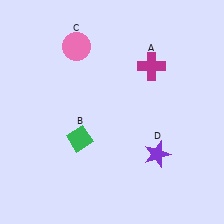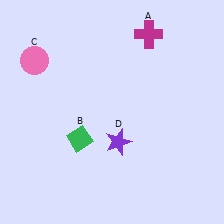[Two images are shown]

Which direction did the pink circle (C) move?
The pink circle (C) moved left.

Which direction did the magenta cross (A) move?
The magenta cross (A) moved up.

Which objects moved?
The objects that moved are: the magenta cross (A), the pink circle (C), the purple star (D).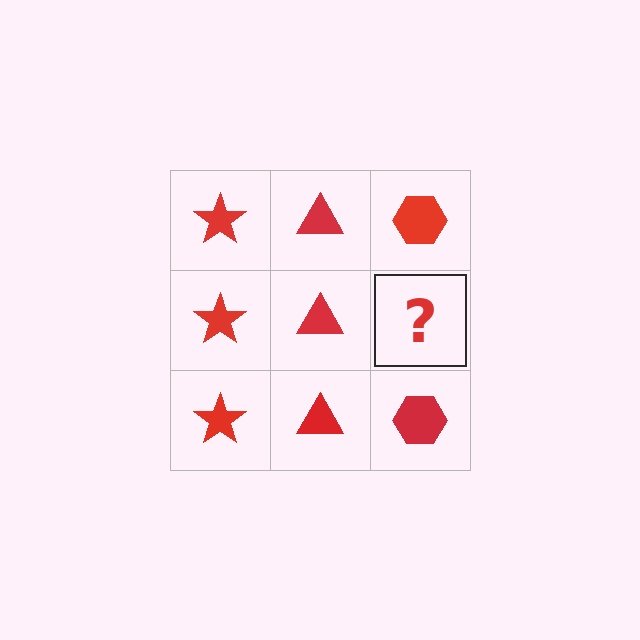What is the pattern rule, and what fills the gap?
The rule is that each column has a consistent shape. The gap should be filled with a red hexagon.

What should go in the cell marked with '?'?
The missing cell should contain a red hexagon.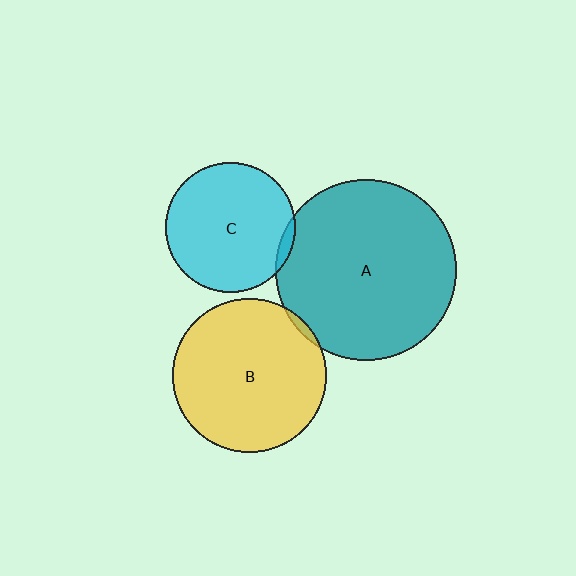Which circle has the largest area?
Circle A (teal).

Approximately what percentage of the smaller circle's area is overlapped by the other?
Approximately 5%.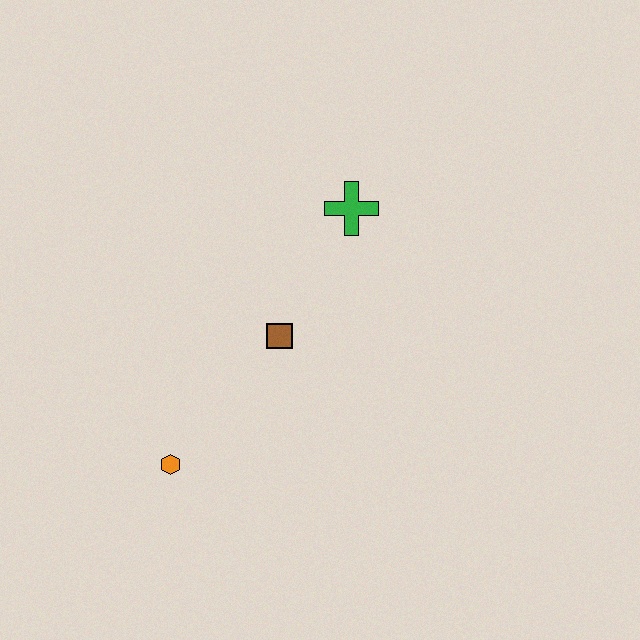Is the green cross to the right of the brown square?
Yes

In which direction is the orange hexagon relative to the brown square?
The orange hexagon is below the brown square.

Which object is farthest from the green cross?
The orange hexagon is farthest from the green cross.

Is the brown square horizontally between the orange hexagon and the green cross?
Yes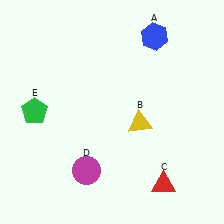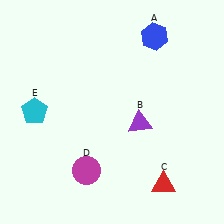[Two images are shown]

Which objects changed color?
B changed from yellow to purple. E changed from green to cyan.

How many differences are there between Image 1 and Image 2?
There are 2 differences between the two images.